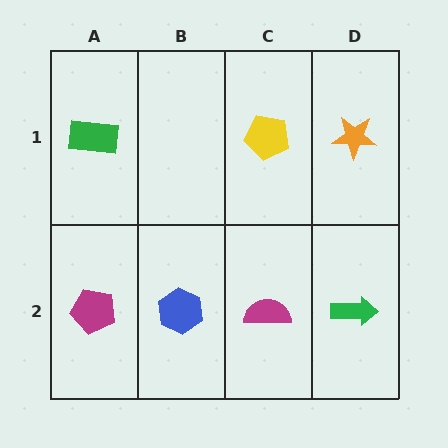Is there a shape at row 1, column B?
No, that cell is empty.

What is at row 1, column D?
An orange star.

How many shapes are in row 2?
4 shapes.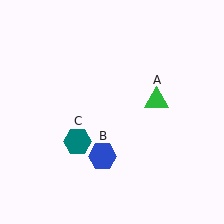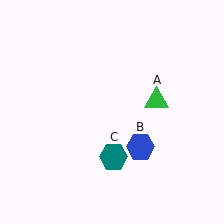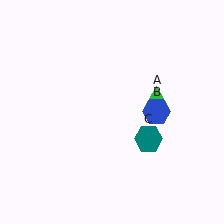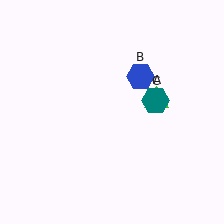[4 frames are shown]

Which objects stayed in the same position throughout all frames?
Green triangle (object A) remained stationary.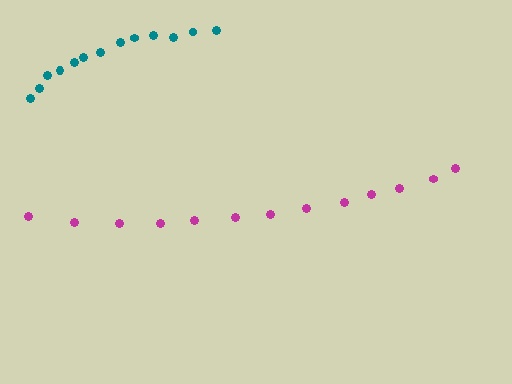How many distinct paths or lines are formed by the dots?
There are 2 distinct paths.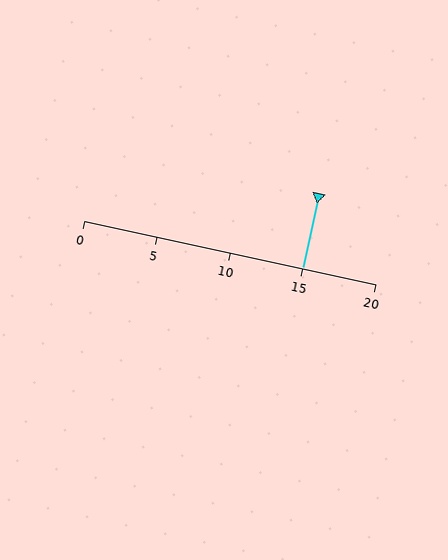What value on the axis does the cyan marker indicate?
The marker indicates approximately 15.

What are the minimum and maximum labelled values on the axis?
The axis runs from 0 to 20.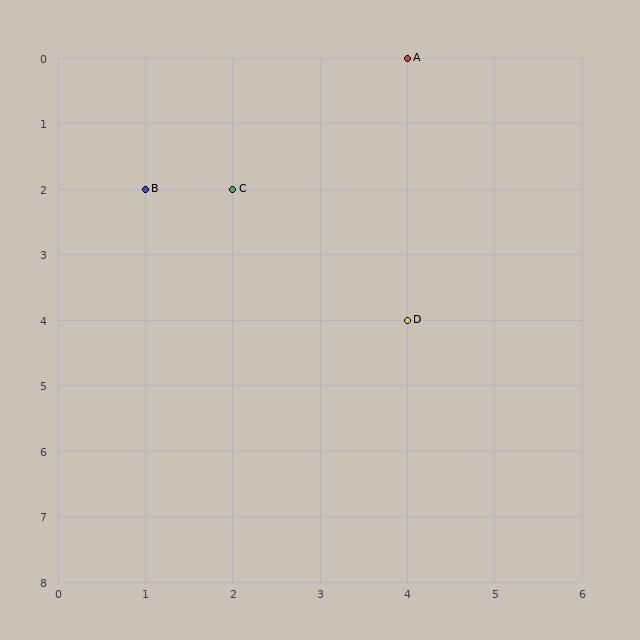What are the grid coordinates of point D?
Point D is at grid coordinates (4, 4).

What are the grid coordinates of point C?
Point C is at grid coordinates (2, 2).